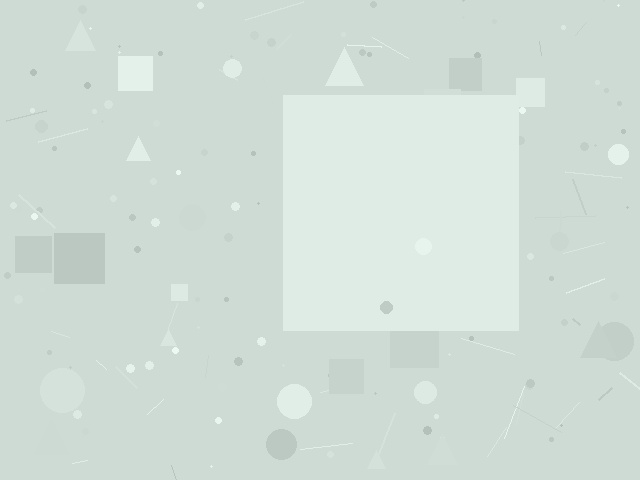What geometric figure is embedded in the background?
A square is embedded in the background.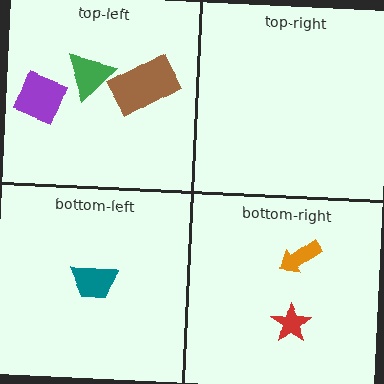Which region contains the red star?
The bottom-right region.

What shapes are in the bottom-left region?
The teal trapezoid.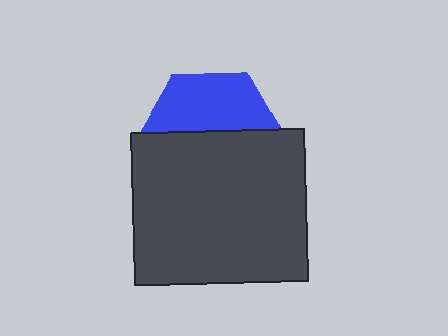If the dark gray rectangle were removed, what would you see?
You would see the complete blue hexagon.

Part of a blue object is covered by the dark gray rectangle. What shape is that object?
It is a hexagon.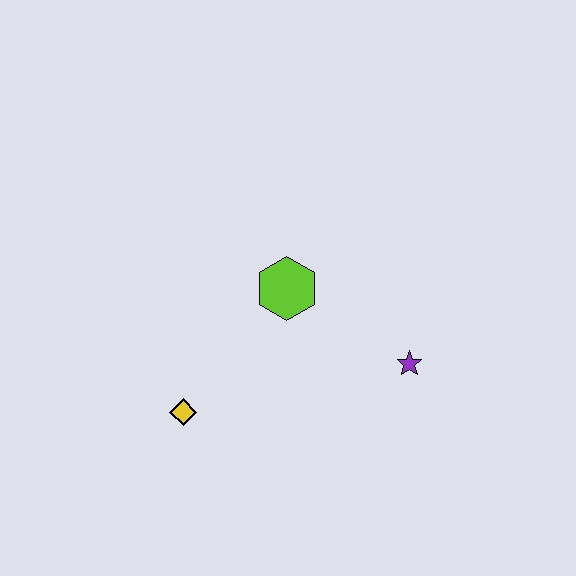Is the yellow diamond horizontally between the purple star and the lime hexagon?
No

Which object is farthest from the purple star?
The yellow diamond is farthest from the purple star.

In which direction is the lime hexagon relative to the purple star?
The lime hexagon is to the left of the purple star.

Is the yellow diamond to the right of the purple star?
No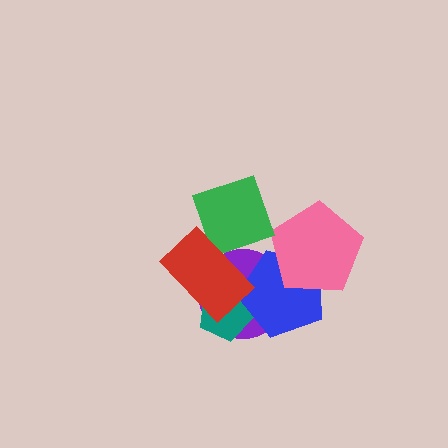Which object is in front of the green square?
The red rectangle is in front of the green square.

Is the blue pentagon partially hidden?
Yes, it is partially covered by another shape.